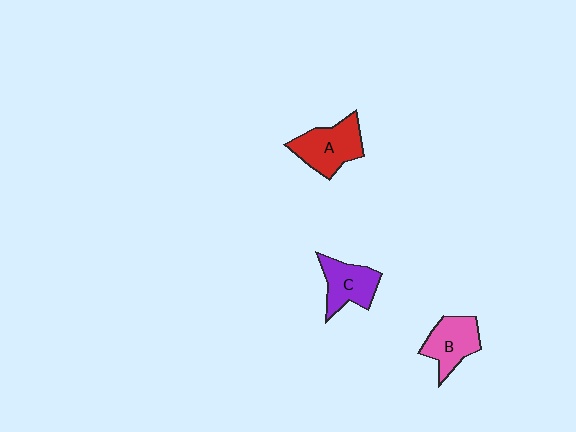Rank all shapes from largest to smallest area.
From largest to smallest: A (red), B (pink), C (purple).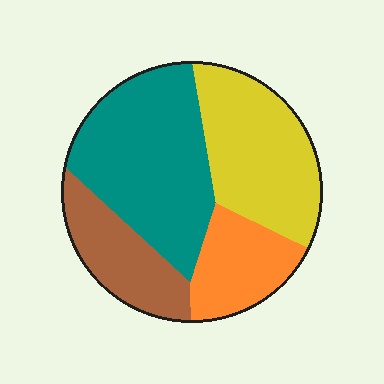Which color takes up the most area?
Teal, at roughly 35%.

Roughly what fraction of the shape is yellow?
Yellow takes up between a sixth and a third of the shape.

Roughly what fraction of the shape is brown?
Brown covers roughly 15% of the shape.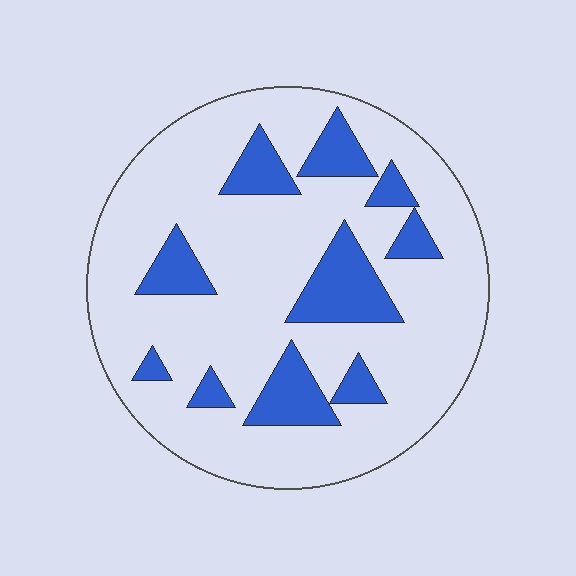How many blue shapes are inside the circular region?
10.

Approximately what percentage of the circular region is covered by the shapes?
Approximately 20%.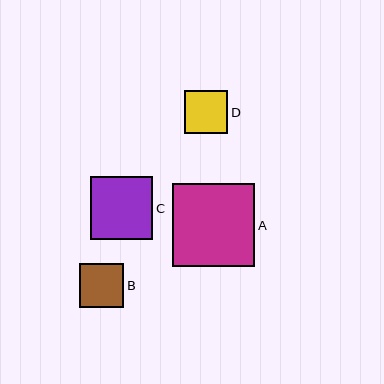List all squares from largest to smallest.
From largest to smallest: A, C, B, D.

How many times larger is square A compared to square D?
Square A is approximately 1.9 times the size of square D.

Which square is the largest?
Square A is the largest with a size of approximately 82 pixels.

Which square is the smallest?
Square D is the smallest with a size of approximately 44 pixels.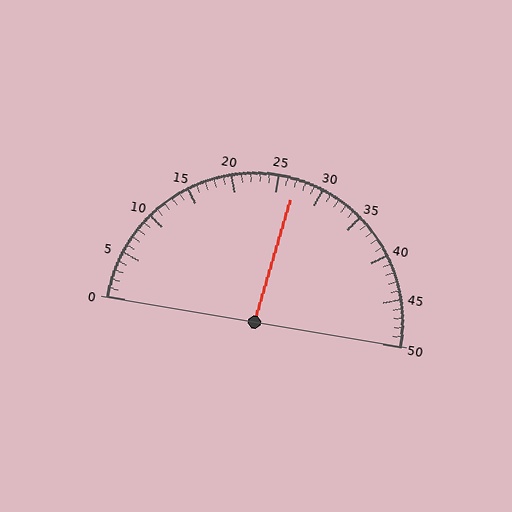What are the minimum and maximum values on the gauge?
The gauge ranges from 0 to 50.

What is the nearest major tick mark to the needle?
The nearest major tick mark is 25.